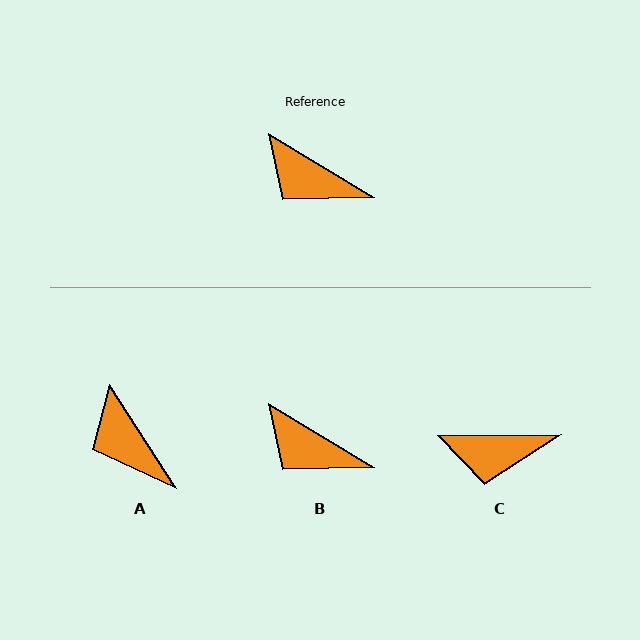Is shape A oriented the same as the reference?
No, it is off by about 26 degrees.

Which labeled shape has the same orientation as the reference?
B.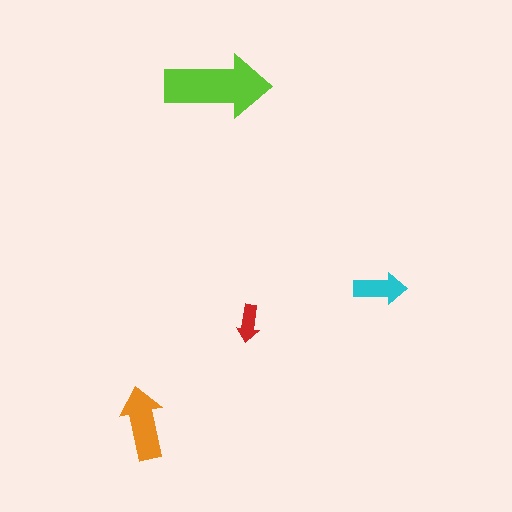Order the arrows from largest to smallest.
the lime one, the orange one, the cyan one, the red one.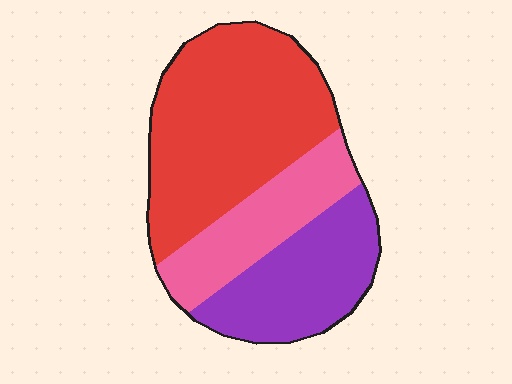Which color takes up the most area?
Red, at roughly 50%.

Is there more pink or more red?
Red.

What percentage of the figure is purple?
Purple takes up about one quarter (1/4) of the figure.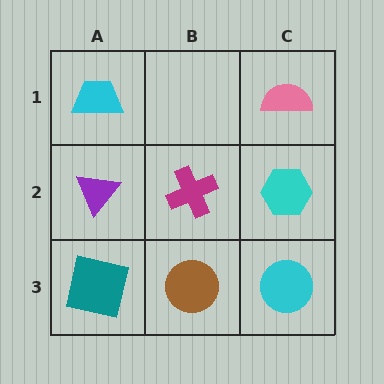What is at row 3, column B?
A brown circle.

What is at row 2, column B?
A magenta cross.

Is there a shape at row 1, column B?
No, that cell is empty.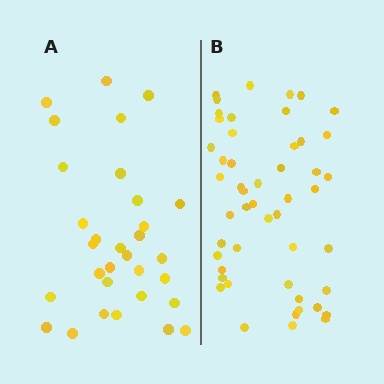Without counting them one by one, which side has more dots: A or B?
Region B (the right region) has more dots.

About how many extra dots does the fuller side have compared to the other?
Region B has approximately 20 more dots than region A.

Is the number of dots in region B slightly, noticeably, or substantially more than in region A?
Region B has substantially more. The ratio is roughly 1.6 to 1.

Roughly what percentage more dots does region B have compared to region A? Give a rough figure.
About 60% more.